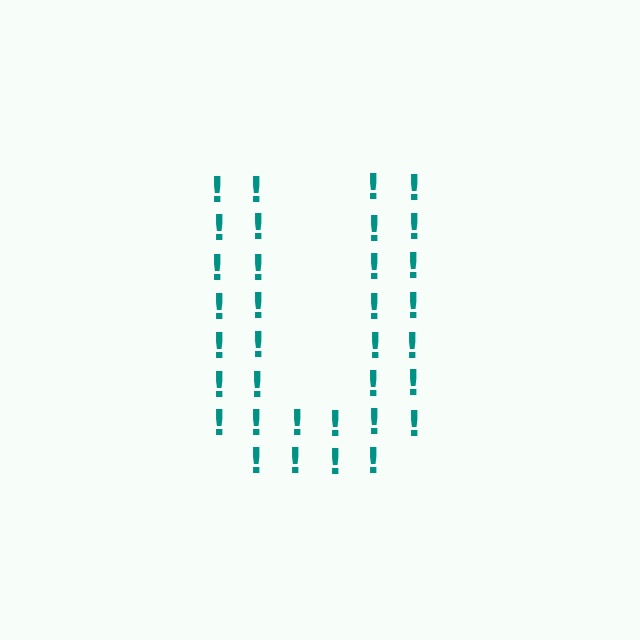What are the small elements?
The small elements are exclamation marks.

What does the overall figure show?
The overall figure shows the letter U.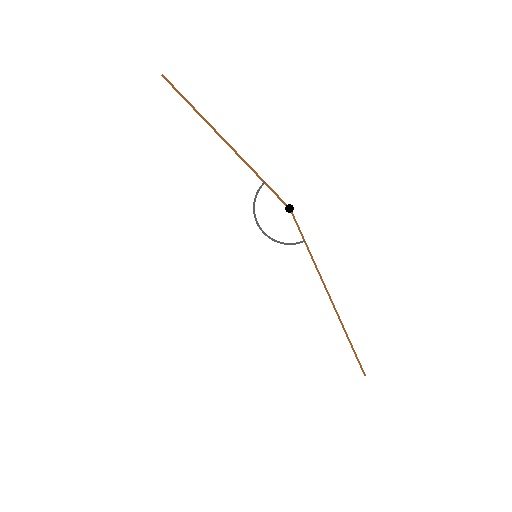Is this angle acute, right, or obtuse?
It is obtuse.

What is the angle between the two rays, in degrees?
Approximately 160 degrees.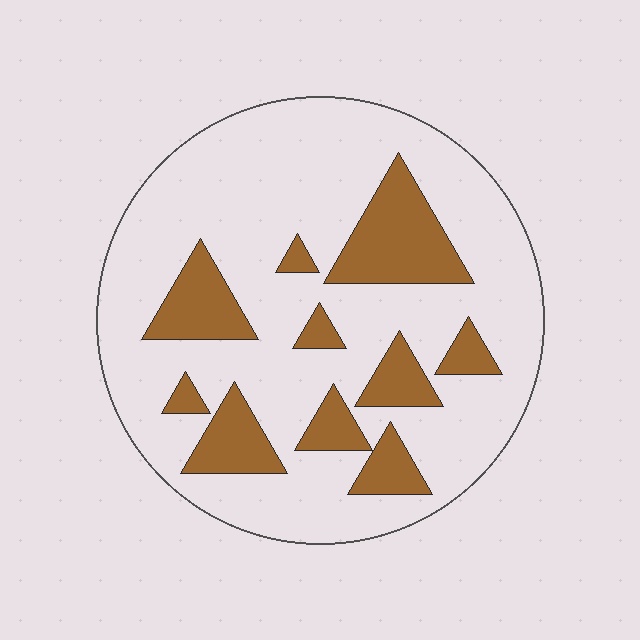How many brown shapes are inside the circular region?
10.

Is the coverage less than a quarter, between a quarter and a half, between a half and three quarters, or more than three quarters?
Less than a quarter.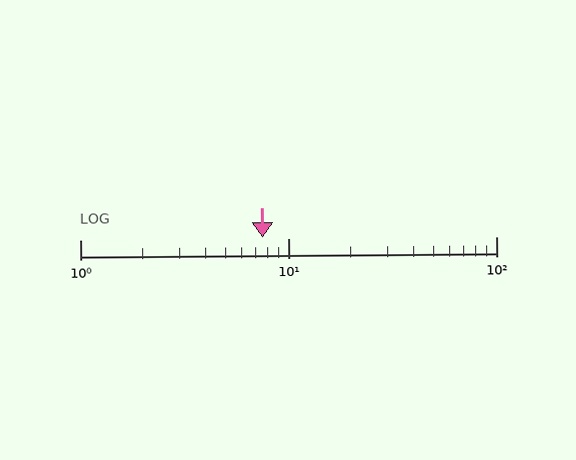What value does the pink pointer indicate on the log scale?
The pointer indicates approximately 7.5.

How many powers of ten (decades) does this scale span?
The scale spans 2 decades, from 1 to 100.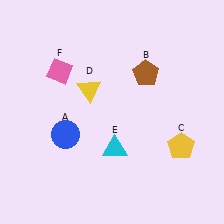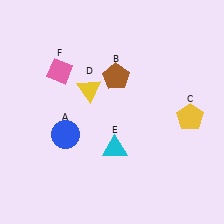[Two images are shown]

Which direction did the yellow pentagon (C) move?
The yellow pentagon (C) moved up.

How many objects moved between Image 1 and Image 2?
2 objects moved between the two images.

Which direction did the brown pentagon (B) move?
The brown pentagon (B) moved left.